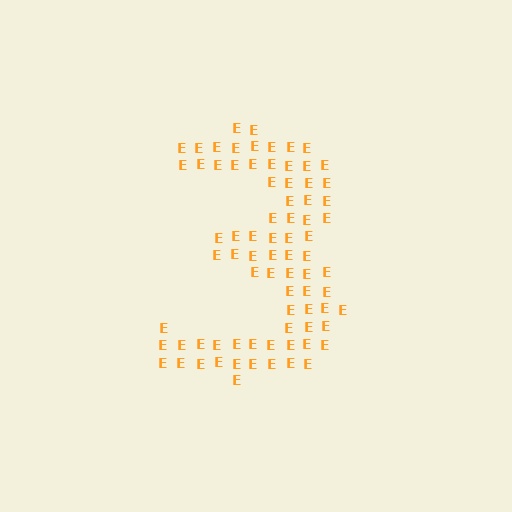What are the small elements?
The small elements are letter E's.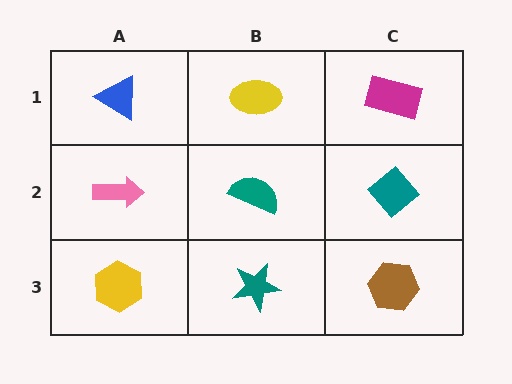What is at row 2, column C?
A teal diamond.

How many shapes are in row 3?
3 shapes.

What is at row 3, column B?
A teal star.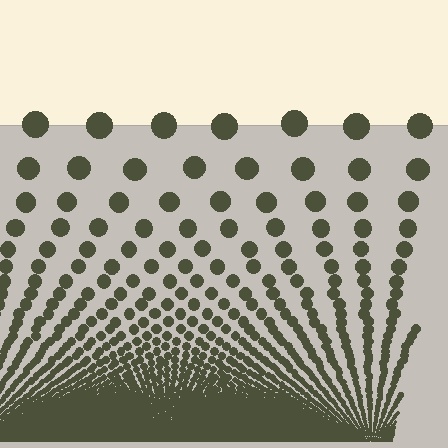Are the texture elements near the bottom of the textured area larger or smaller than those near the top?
Smaller. The gradient is inverted — elements near the bottom are smaller and denser.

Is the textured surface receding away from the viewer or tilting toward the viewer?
The surface appears to tilt toward the viewer. Texture elements get larger and sparser toward the top.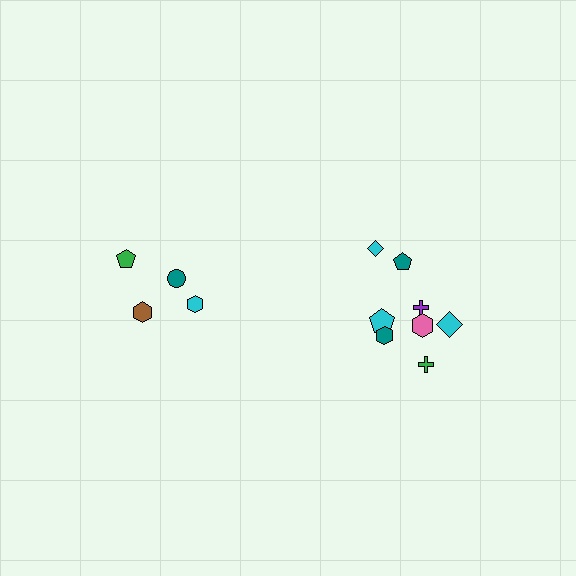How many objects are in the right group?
There are 8 objects.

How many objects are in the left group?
There are 4 objects.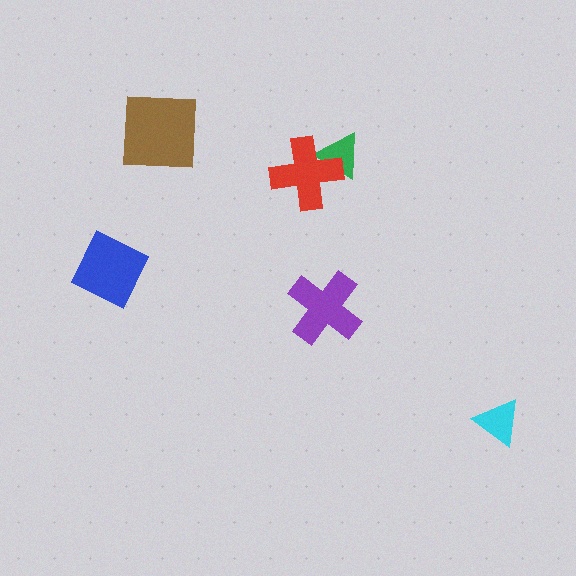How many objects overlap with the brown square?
0 objects overlap with the brown square.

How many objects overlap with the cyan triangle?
0 objects overlap with the cyan triangle.